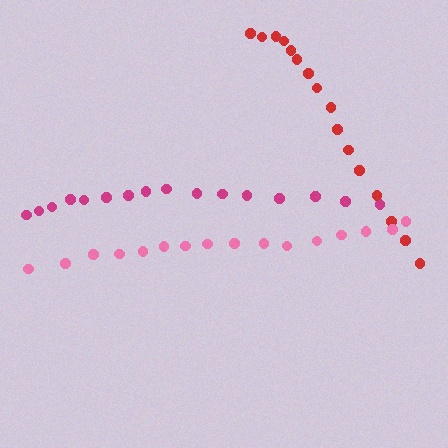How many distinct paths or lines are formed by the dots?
There are 3 distinct paths.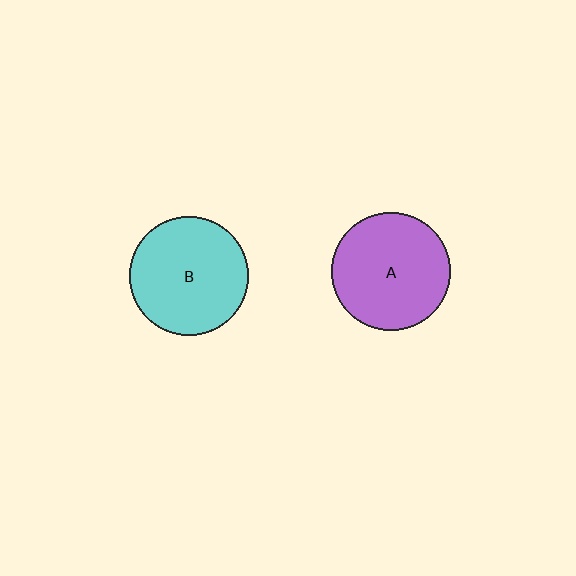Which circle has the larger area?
Circle B (cyan).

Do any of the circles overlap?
No, none of the circles overlap.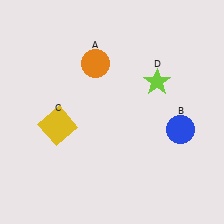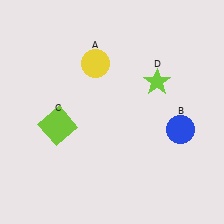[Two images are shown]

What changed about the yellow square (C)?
In Image 1, C is yellow. In Image 2, it changed to lime.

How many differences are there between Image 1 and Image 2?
There are 2 differences between the two images.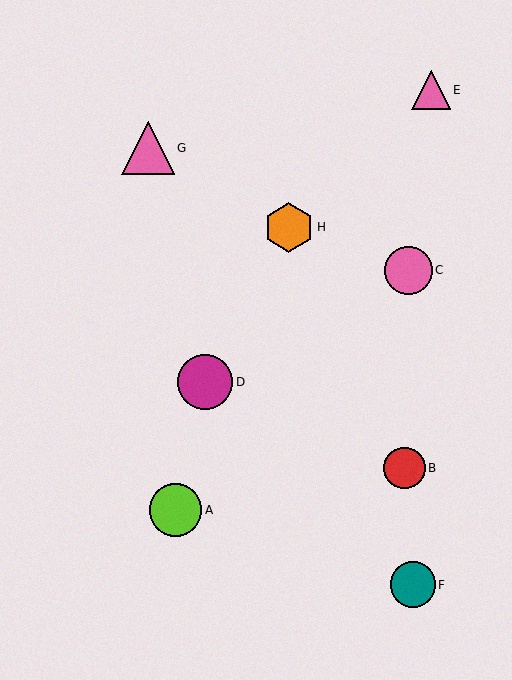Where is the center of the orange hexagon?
The center of the orange hexagon is at (289, 227).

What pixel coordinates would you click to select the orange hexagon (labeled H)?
Click at (289, 227) to select the orange hexagon H.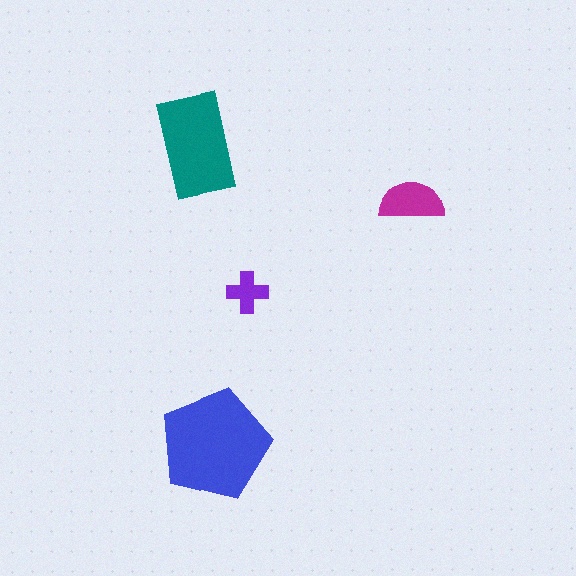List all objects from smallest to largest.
The purple cross, the magenta semicircle, the teal rectangle, the blue pentagon.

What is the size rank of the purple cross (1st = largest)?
4th.